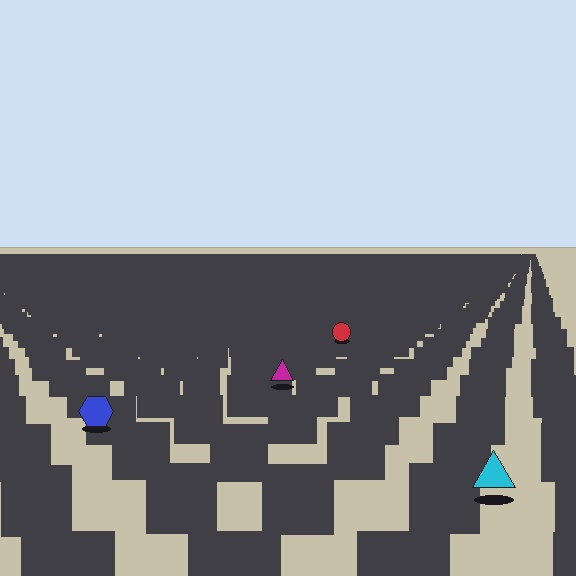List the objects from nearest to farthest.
From nearest to farthest: the cyan triangle, the blue hexagon, the magenta triangle, the red circle.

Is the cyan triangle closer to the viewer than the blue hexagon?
Yes. The cyan triangle is closer — you can tell from the texture gradient: the ground texture is coarser near it.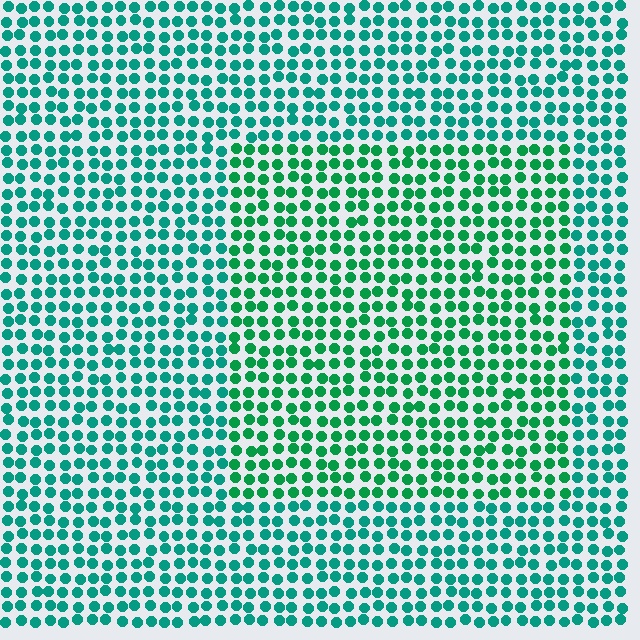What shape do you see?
I see a rectangle.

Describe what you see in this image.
The image is filled with small teal elements in a uniform arrangement. A rectangle-shaped region is visible where the elements are tinted to a slightly different hue, forming a subtle color boundary.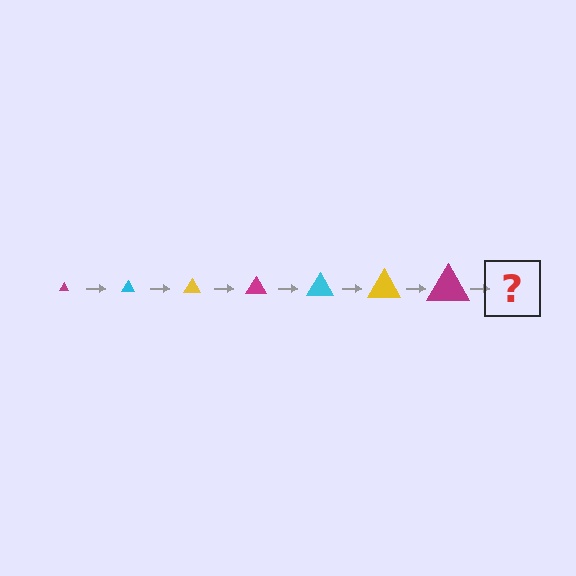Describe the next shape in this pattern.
It should be a cyan triangle, larger than the previous one.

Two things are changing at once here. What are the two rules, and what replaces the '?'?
The two rules are that the triangle grows larger each step and the color cycles through magenta, cyan, and yellow. The '?' should be a cyan triangle, larger than the previous one.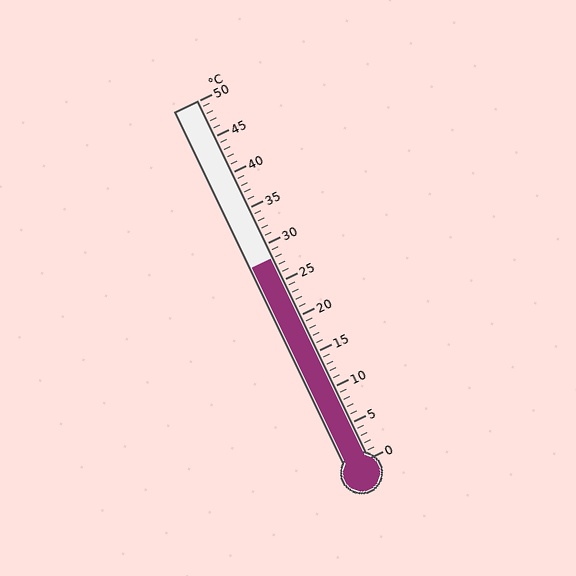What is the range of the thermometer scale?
The thermometer scale ranges from 0°C to 50°C.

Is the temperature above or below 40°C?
The temperature is below 40°C.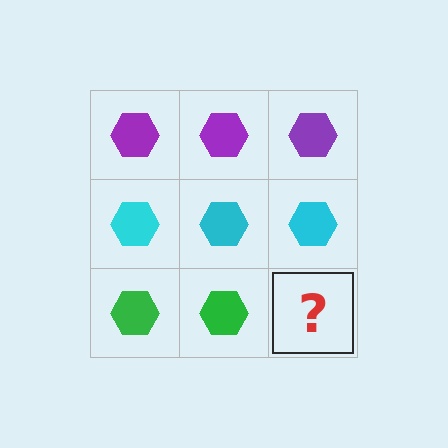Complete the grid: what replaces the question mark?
The question mark should be replaced with a green hexagon.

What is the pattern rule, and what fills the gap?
The rule is that each row has a consistent color. The gap should be filled with a green hexagon.